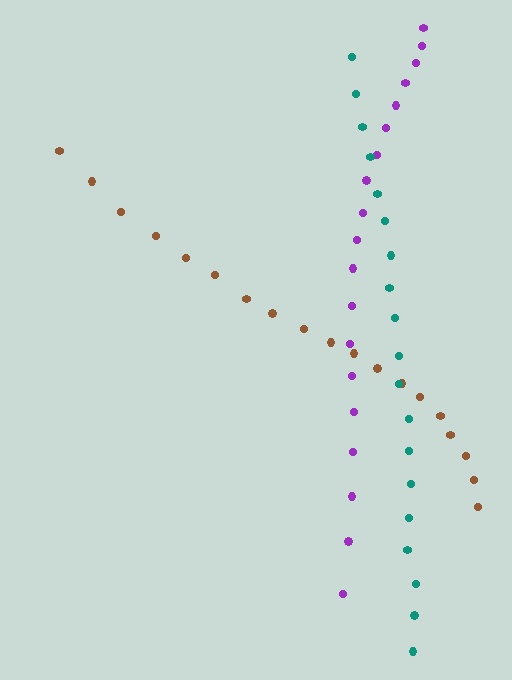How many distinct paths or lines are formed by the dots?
There are 3 distinct paths.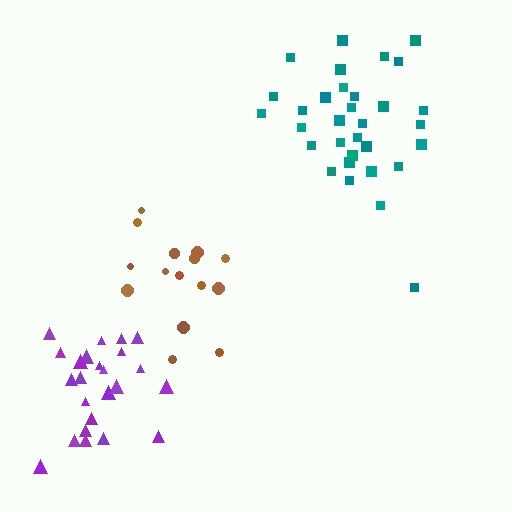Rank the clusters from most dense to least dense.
purple, brown, teal.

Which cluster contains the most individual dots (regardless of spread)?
Teal (32).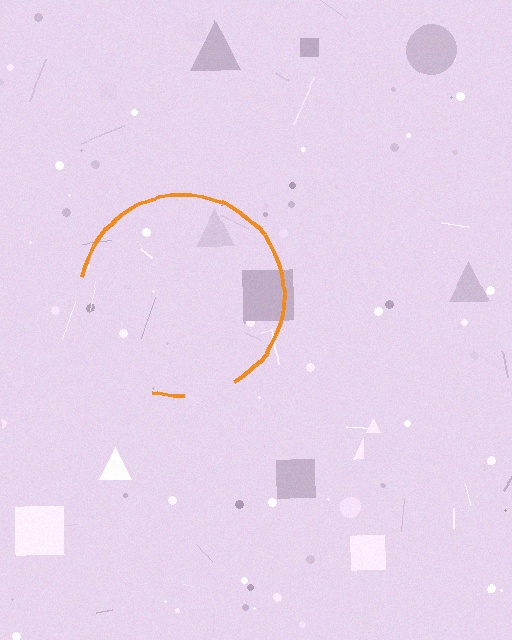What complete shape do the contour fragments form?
The contour fragments form a circle.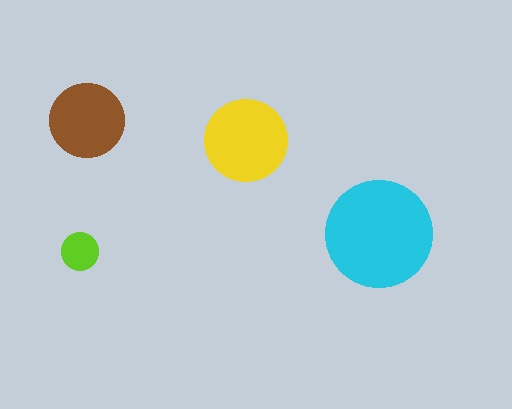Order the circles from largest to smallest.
the cyan one, the yellow one, the brown one, the lime one.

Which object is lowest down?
The lime circle is bottommost.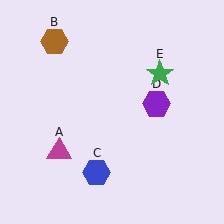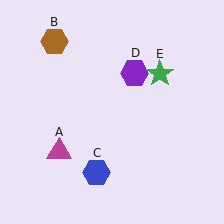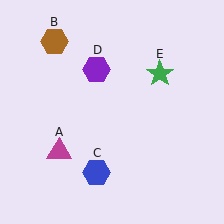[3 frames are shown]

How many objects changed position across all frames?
1 object changed position: purple hexagon (object D).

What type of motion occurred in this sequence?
The purple hexagon (object D) rotated counterclockwise around the center of the scene.